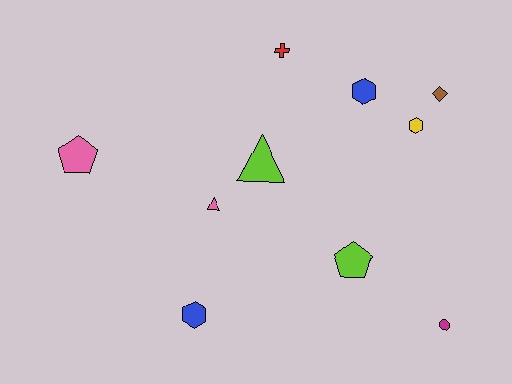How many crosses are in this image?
There is 1 cross.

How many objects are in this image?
There are 10 objects.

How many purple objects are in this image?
There are no purple objects.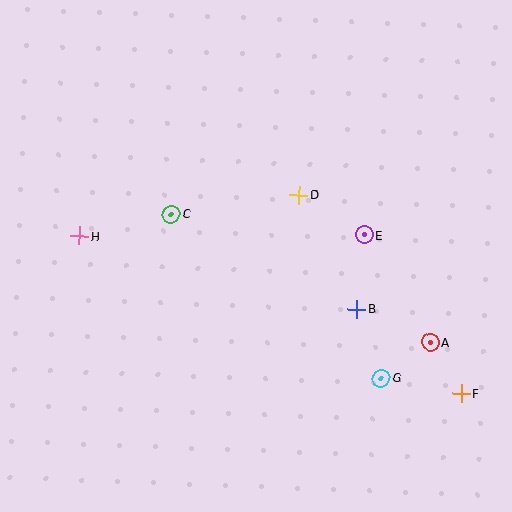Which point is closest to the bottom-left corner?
Point H is closest to the bottom-left corner.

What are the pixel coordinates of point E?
Point E is at (364, 235).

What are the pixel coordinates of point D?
Point D is at (299, 195).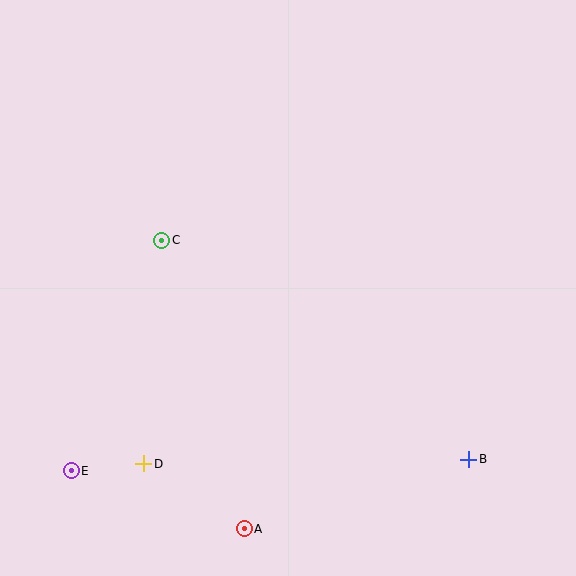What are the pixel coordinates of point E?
Point E is at (71, 471).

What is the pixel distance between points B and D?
The distance between B and D is 325 pixels.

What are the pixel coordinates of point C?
Point C is at (162, 240).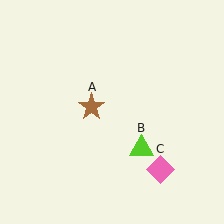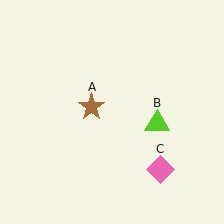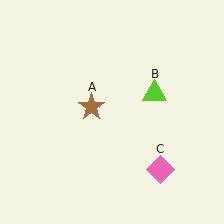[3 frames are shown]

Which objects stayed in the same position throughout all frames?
Brown star (object A) and pink diamond (object C) remained stationary.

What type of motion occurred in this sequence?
The lime triangle (object B) rotated counterclockwise around the center of the scene.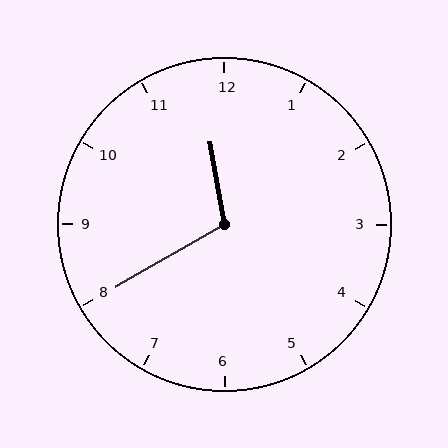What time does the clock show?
11:40.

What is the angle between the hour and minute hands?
Approximately 110 degrees.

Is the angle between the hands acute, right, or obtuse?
It is obtuse.